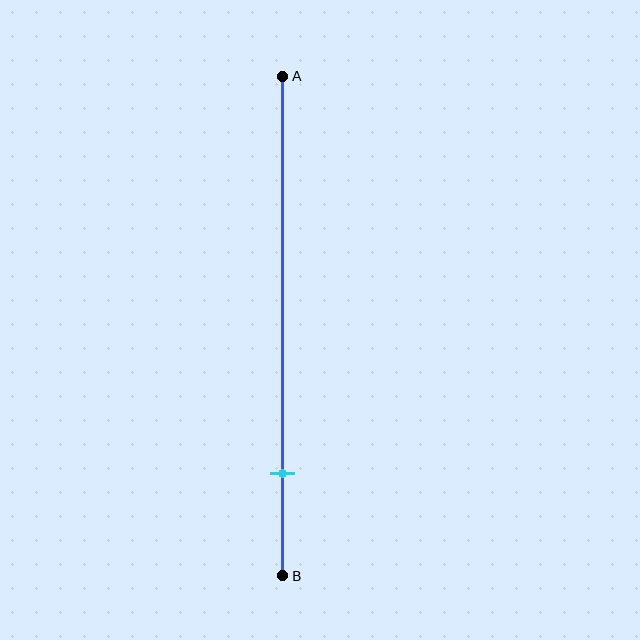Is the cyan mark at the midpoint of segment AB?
No, the mark is at about 80% from A, not at the 50% midpoint.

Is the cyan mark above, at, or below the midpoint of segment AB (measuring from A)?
The cyan mark is below the midpoint of segment AB.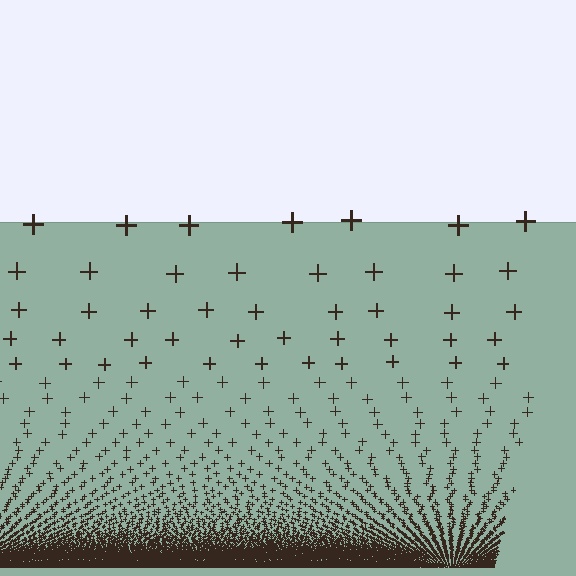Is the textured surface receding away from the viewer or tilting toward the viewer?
The surface appears to tilt toward the viewer. Texture elements get larger and sparser toward the top.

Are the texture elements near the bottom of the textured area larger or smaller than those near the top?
Smaller. The gradient is inverted — elements near the bottom are smaller and denser.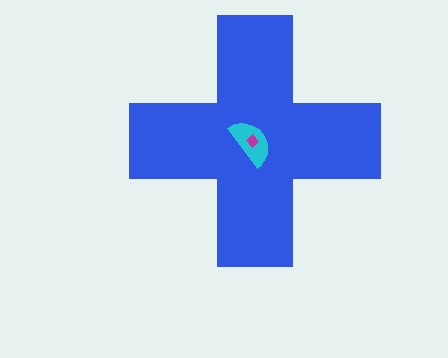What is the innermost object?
The magenta diamond.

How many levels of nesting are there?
3.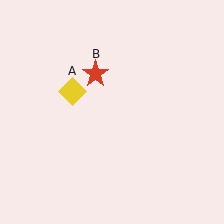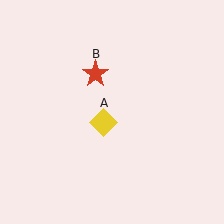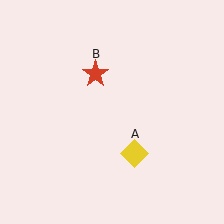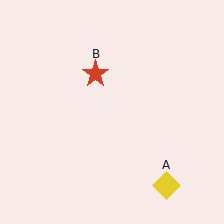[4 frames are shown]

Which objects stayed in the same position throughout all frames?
Red star (object B) remained stationary.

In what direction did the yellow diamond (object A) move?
The yellow diamond (object A) moved down and to the right.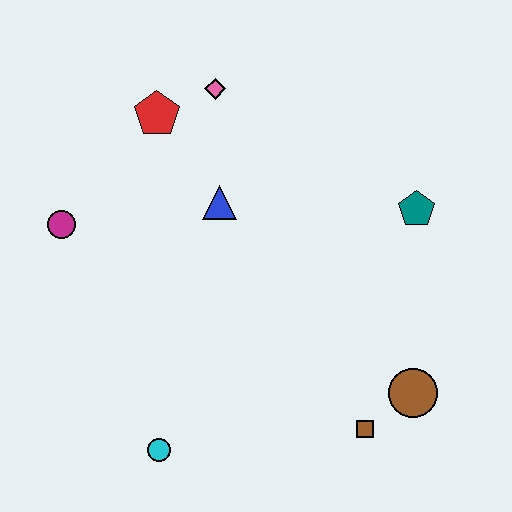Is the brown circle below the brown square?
No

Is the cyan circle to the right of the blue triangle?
No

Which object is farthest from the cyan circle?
The pink diamond is farthest from the cyan circle.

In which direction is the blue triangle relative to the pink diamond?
The blue triangle is below the pink diamond.